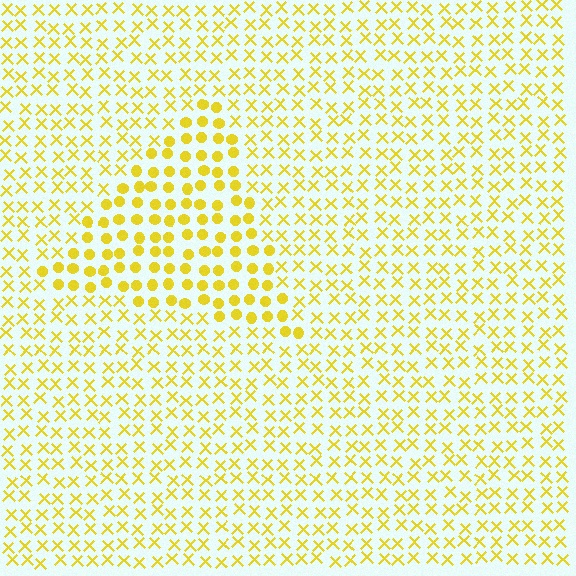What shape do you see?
I see a triangle.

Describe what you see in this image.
The image is filled with small yellow elements arranged in a uniform grid. A triangle-shaped region contains circles, while the surrounding area contains X marks. The boundary is defined purely by the change in element shape.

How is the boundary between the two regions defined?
The boundary is defined by a change in element shape: circles inside vs. X marks outside. All elements share the same color and spacing.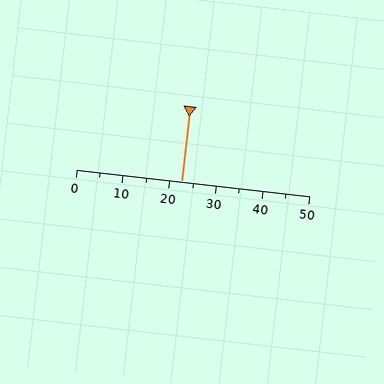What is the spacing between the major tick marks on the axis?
The major ticks are spaced 10 apart.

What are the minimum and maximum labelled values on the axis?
The axis runs from 0 to 50.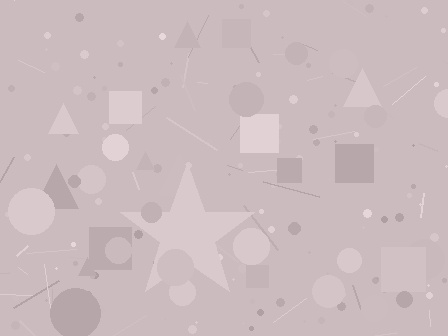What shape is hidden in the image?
A star is hidden in the image.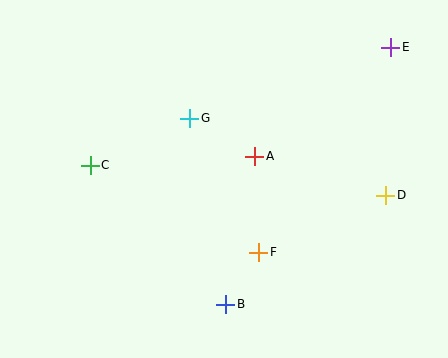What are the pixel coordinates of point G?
Point G is at (190, 118).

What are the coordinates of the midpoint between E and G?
The midpoint between E and G is at (290, 83).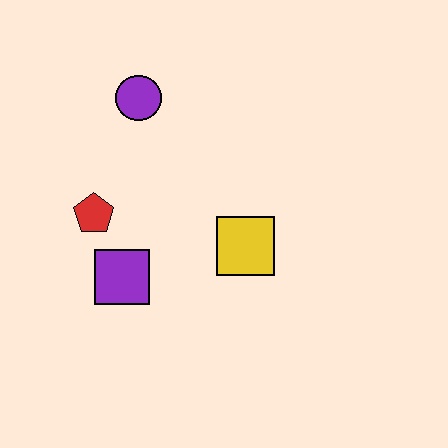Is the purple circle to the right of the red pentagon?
Yes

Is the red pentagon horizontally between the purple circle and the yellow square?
No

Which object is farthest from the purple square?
The purple circle is farthest from the purple square.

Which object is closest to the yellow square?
The purple square is closest to the yellow square.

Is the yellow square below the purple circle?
Yes